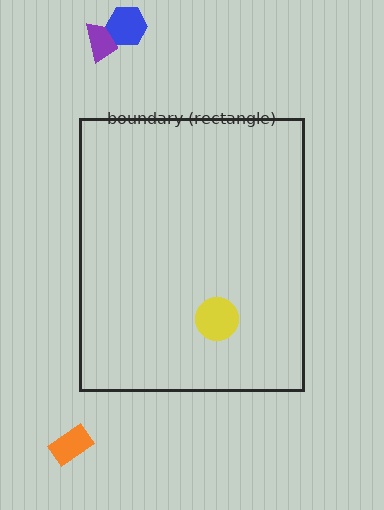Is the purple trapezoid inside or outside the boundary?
Outside.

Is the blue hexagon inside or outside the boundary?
Outside.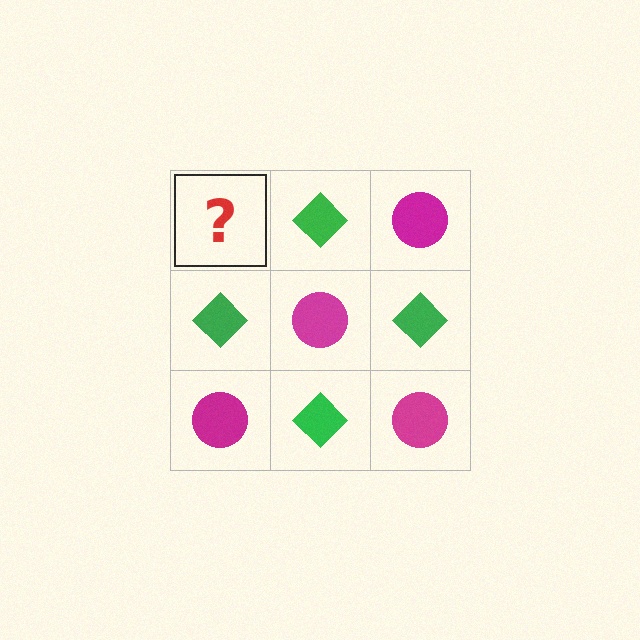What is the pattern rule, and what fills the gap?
The rule is that it alternates magenta circle and green diamond in a checkerboard pattern. The gap should be filled with a magenta circle.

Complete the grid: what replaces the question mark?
The question mark should be replaced with a magenta circle.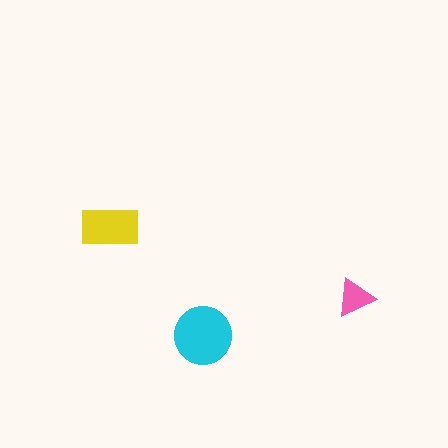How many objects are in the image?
There are 3 objects in the image.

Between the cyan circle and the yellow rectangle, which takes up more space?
The cyan circle.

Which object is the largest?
The cyan circle.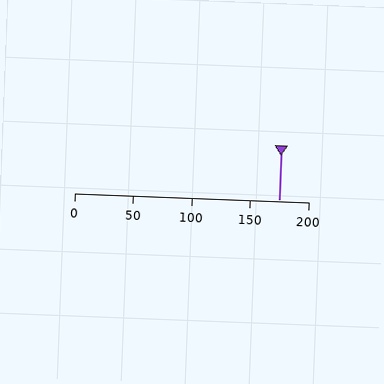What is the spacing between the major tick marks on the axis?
The major ticks are spaced 50 apart.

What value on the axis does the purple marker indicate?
The marker indicates approximately 175.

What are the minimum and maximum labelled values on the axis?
The axis runs from 0 to 200.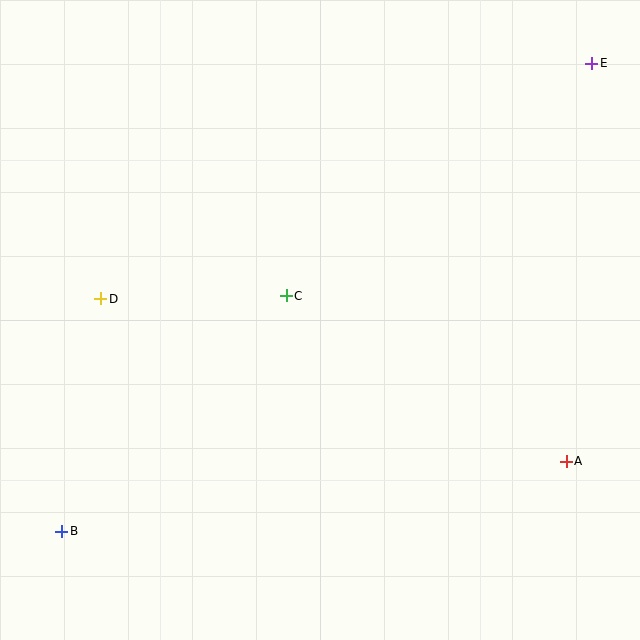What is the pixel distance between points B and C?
The distance between B and C is 325 pixels.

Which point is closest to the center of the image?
Point C at (286, 296) is closest to the center.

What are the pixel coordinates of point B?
Point B is at (62, 531).